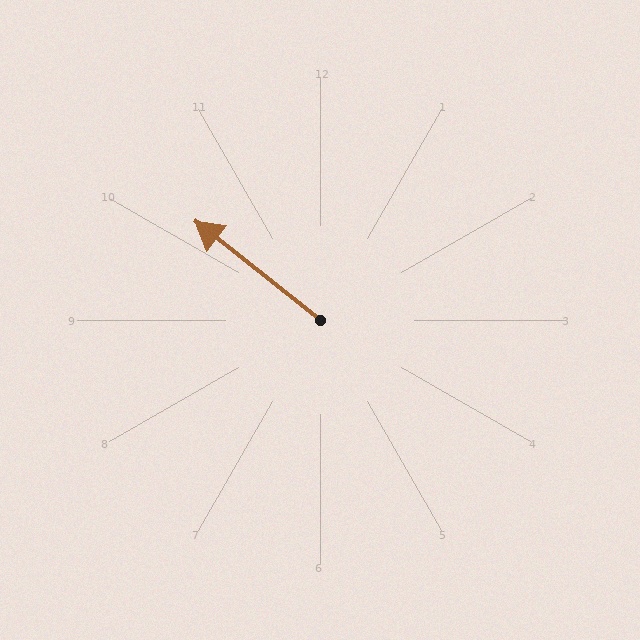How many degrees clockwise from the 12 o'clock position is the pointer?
Approximately 308 degrees.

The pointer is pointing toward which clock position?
Roughly 10 o'clock.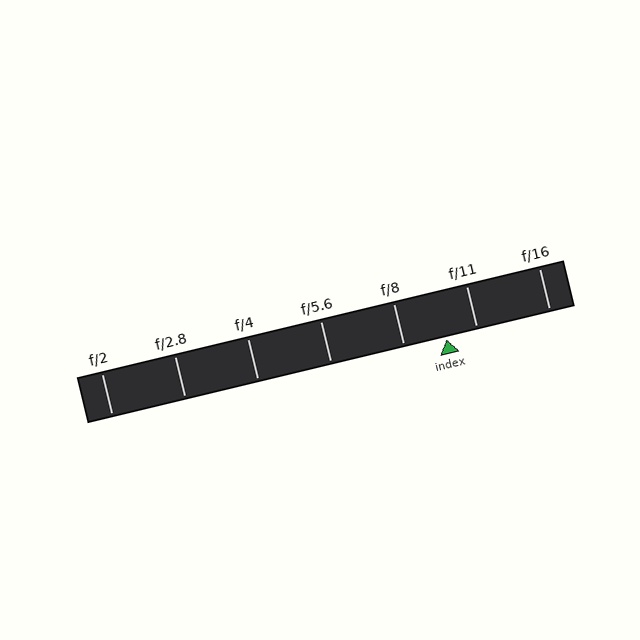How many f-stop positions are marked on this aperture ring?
There are 7 f-stop positions marked.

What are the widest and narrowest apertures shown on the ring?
The widest aperture shown is f/2 and the narrowest is f/16.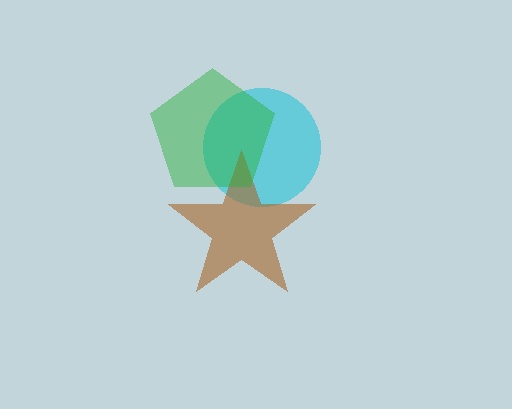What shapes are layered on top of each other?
The layered shapes are: a cyan circle, a brown star, a green pentagon.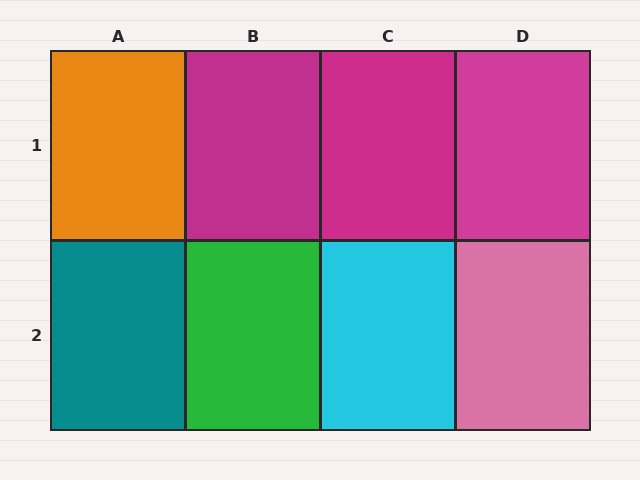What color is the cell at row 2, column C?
Cyan.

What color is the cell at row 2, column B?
Green.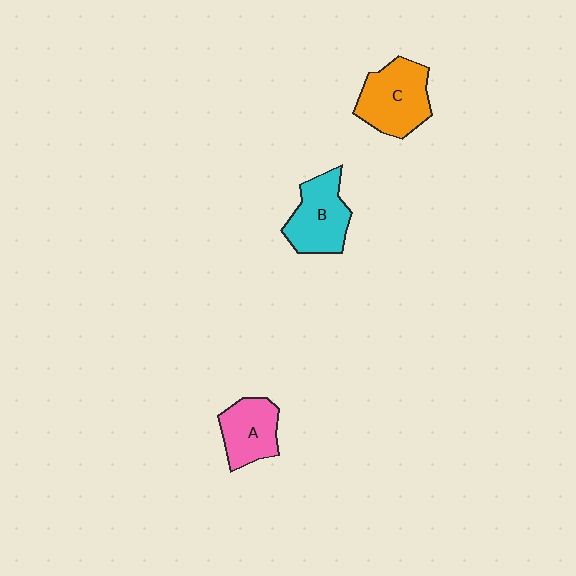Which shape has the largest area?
Shape C (orange).